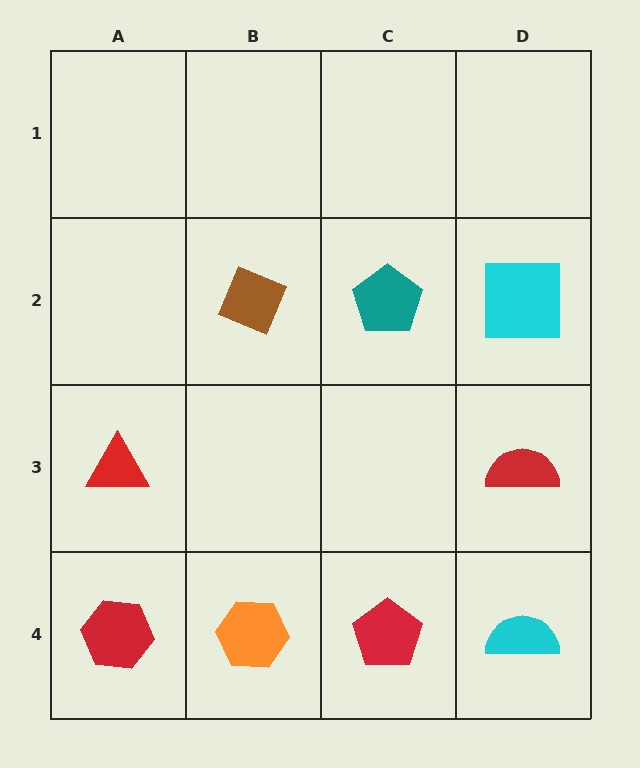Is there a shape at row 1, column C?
No, that cell is empty.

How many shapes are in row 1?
0 shapes.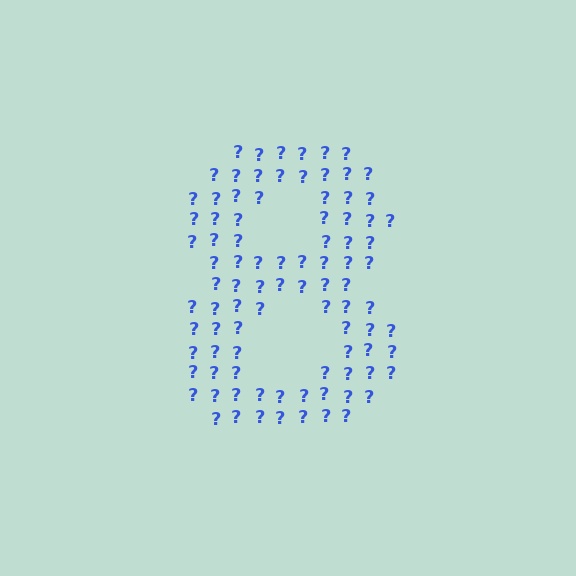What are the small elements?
The small elements are question marks.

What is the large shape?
The large shape is the digit 8.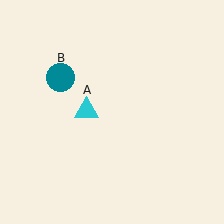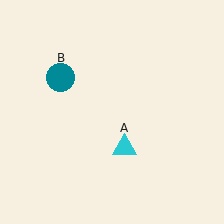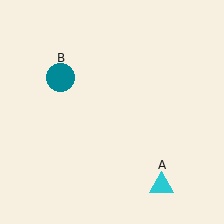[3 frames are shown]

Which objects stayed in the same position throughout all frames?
Teal circle (object B) remained stationary.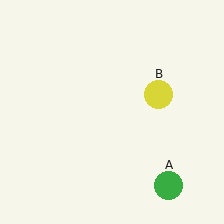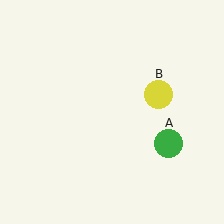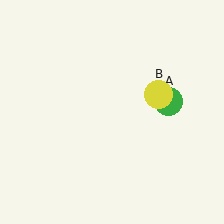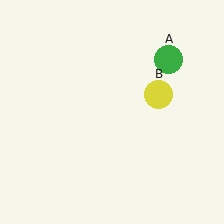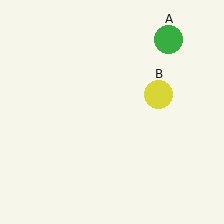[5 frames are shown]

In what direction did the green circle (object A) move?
The green circle (object A) moved up.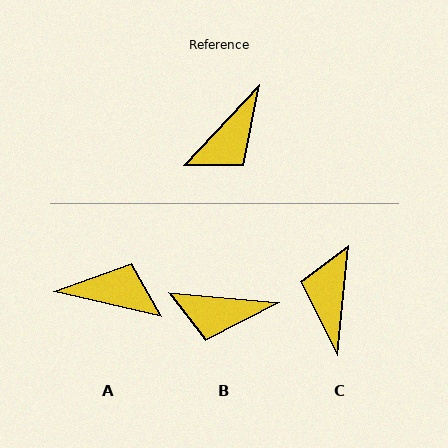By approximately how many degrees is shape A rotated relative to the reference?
Approximately 120 degrees counter-clockwise.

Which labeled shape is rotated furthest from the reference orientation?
C, about 142 degrees away.